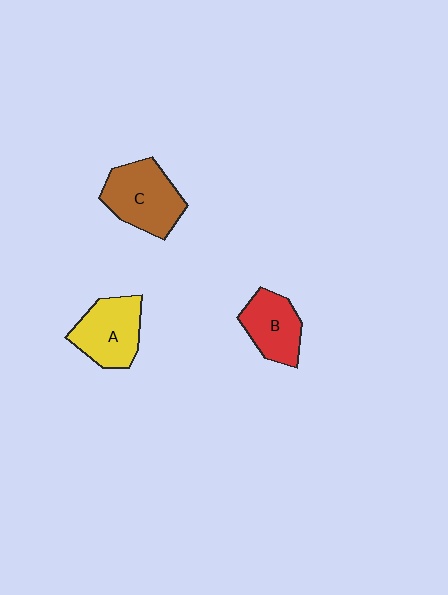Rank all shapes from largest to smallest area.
From largest to smallest: C (brown), A (yellow), B (red).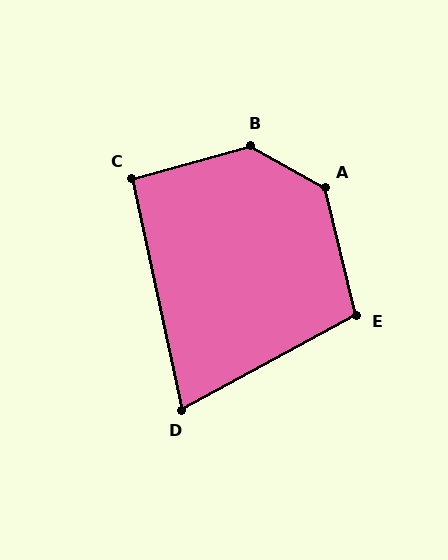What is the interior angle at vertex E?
Approximately 105 degrees (obtuse).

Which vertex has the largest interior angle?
B, at approximately 135 degrees.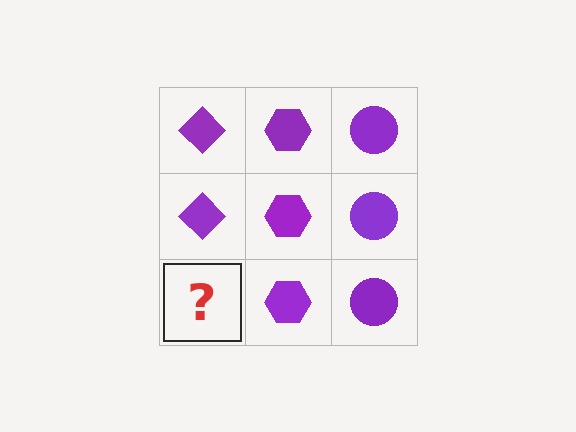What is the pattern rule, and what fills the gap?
The rule is that each column has a consistent shape. The gap should be filled with a purple diamond.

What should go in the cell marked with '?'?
The missing cell should contain a purple diamond.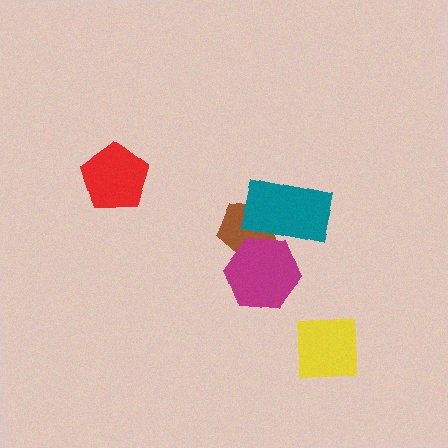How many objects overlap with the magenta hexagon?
2 objects overlap with the magenta hexagon.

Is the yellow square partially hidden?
No, no other shape covers it.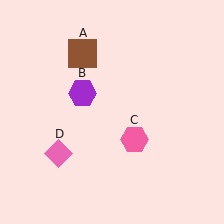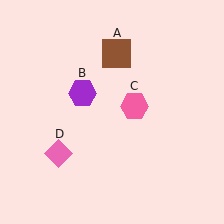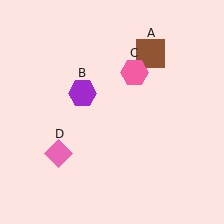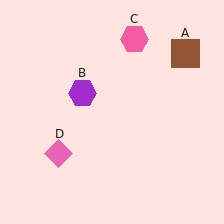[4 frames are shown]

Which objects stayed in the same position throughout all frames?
Purple hexagon (object B) and pink diamond (object D) remained stationary.